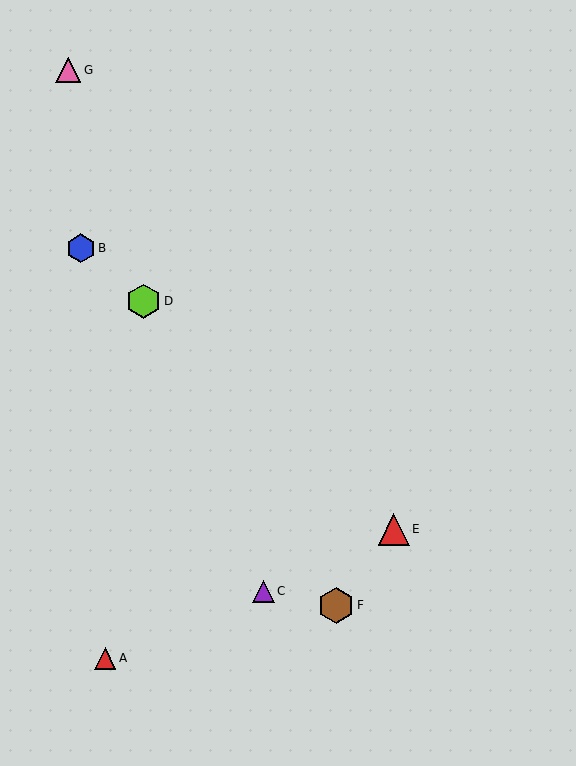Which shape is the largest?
The brown hexagon (labeled F) is the largest.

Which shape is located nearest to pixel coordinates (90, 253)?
The blue hexagon (labeled B) at (81, 248) is nearest to that location.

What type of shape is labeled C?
Shape C is a purple triangle.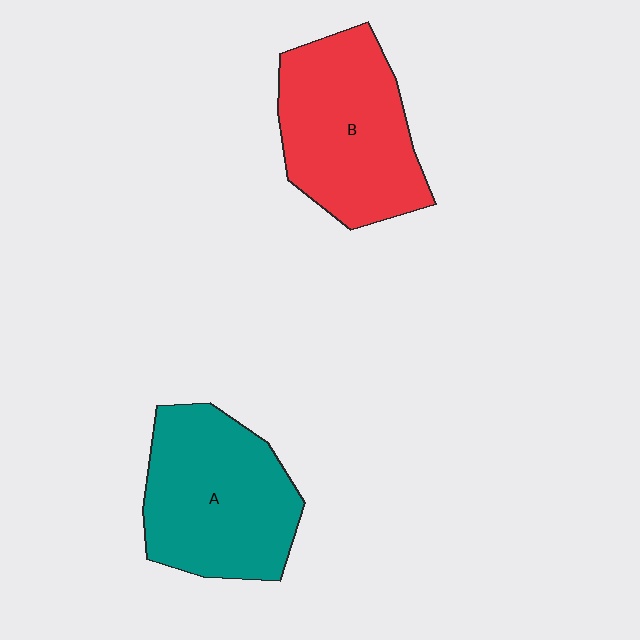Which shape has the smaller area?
Shape B (red).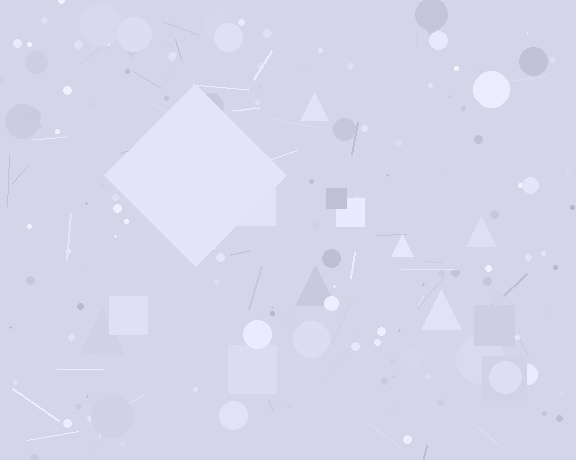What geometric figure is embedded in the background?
A diamond is embedded in the background.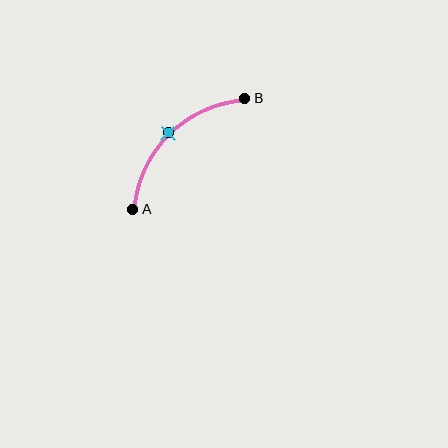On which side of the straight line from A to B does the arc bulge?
The arc bulges above and to the left of the straight line connecting A and B.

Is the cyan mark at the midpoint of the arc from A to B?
Yes. The cyan mark lies on the arc at equal arc-length from both A and B — it is the arc midpoint.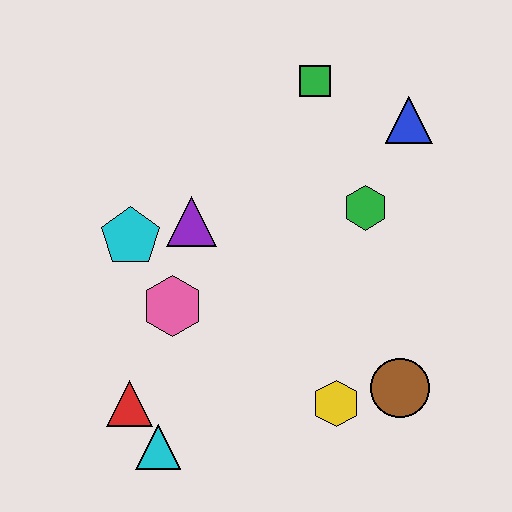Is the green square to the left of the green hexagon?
Yes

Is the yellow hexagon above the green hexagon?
No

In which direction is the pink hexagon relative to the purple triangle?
The pink hexagon is below the purple triangle.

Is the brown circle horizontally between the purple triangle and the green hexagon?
No